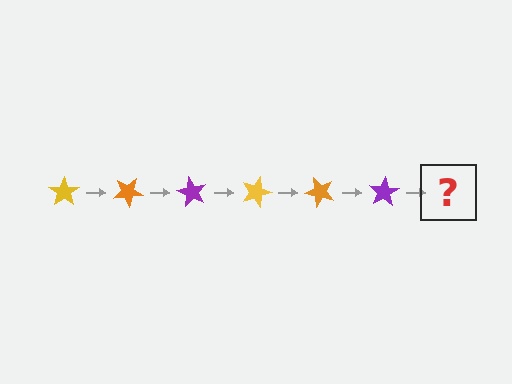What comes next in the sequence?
The next element should be a yellow star, rotated 180 degrees from the start.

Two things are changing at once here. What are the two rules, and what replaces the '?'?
The two rules are that it rotates 30 degrees each step and the color cycles through yellow, orange, and purple. The '?' should be a yellow star, rotated 180 degrees from the start.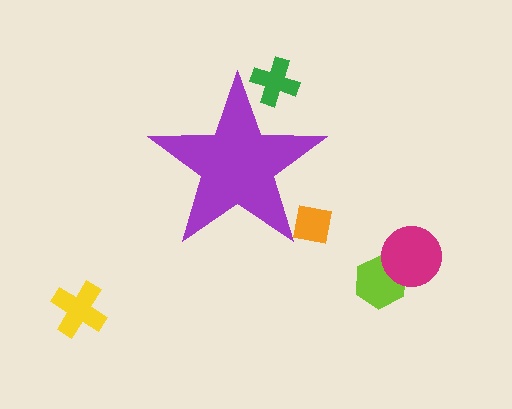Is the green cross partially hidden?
Yes, the green cross is partially hidden behind the purple star.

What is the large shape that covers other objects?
A purple star.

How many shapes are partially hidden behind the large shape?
2 shapes are partially hidden.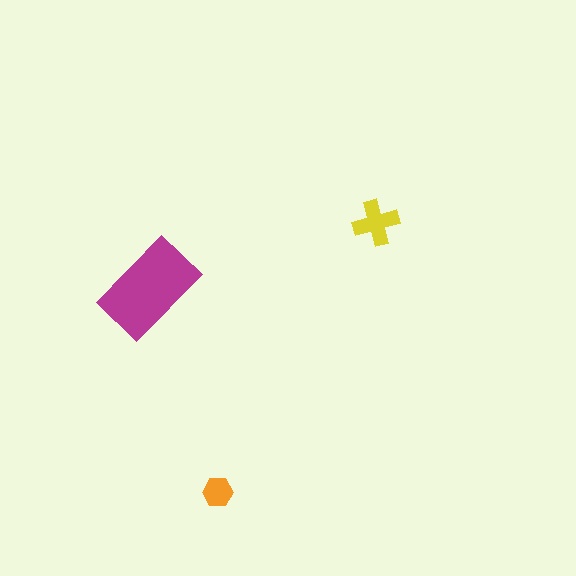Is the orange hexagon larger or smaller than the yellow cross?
Smaller.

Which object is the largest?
The magenta rectangle.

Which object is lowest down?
The orange hexagon is bottommost.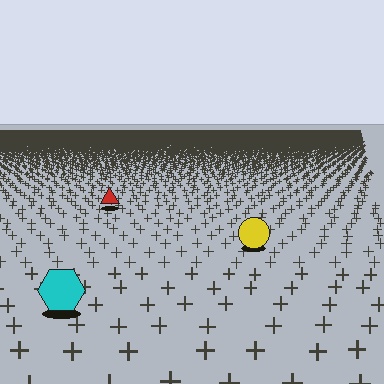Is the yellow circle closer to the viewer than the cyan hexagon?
No. The cyan hexagon is closer — you can tell from the texture gradient: the ground texture is coarser near it.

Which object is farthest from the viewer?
The red triangle is farthest from the viewer. It appears smaller and the ground texture around it is denser.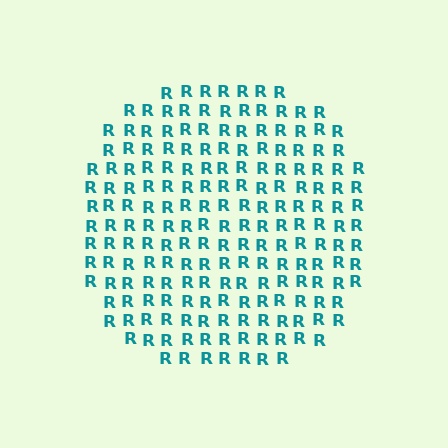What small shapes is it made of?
It is made of small letter R's.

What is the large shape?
The large shape is a circle.